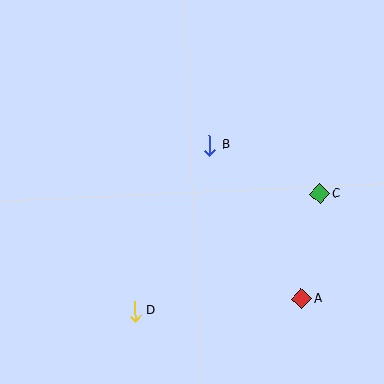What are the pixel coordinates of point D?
Point D is at (135, 311).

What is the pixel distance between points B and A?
The distance between B and A is 179 pixels.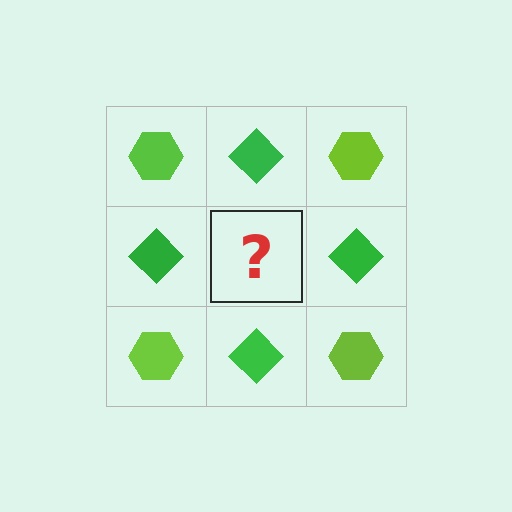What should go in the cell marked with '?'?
The missing cell should contain a lime hexagon.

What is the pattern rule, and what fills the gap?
The rule is that it alternates lime hexagon and green diamond in a checkerboard pattern. The gap should be filled with a lime hexagon.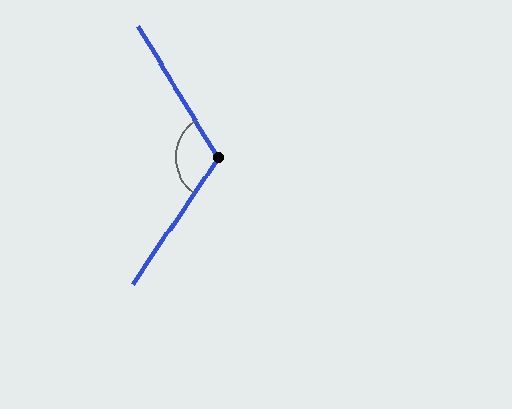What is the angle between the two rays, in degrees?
Approximately 114 degrees.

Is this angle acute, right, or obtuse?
It is obtuse.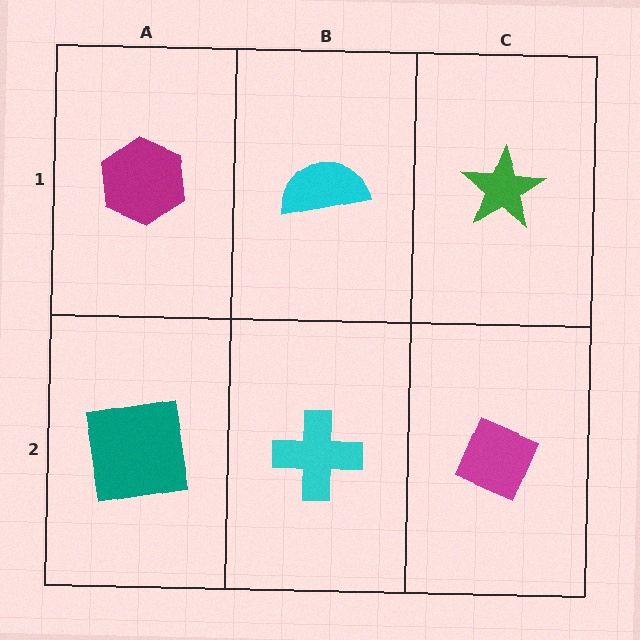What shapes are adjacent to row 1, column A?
A teal square (row 2, column A), a cyan semicircle (row 1, column B).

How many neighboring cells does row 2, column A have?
2.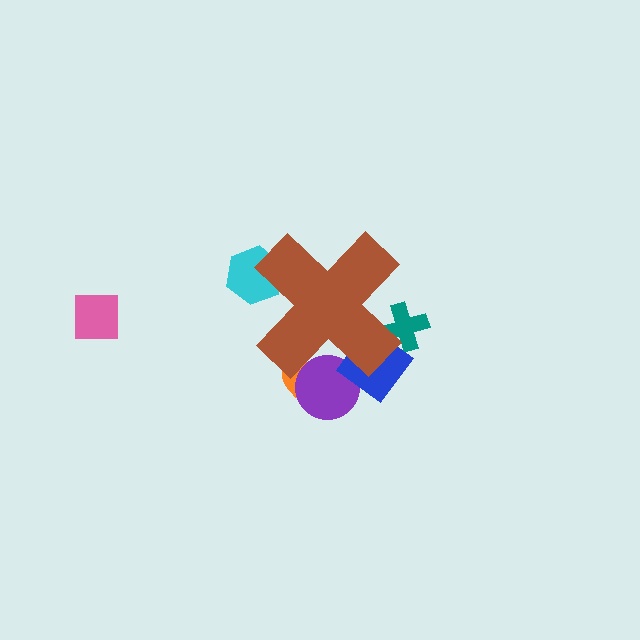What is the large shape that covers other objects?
A brown cross.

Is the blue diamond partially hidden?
Yes, the blue diamond is partially hidden behind the brown cross.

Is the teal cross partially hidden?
Yes, the teal cross is partially hidden behind the brown cross.